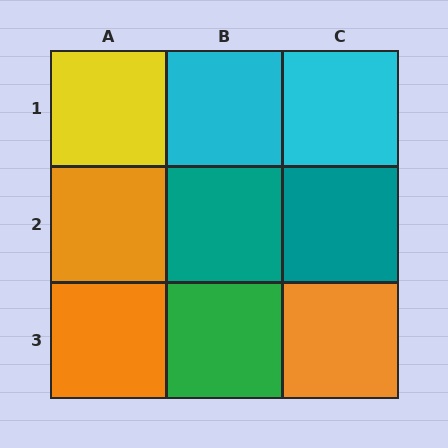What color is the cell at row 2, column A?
Orange.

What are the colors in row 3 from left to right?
Orange, green, orange.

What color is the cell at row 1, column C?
Cyan.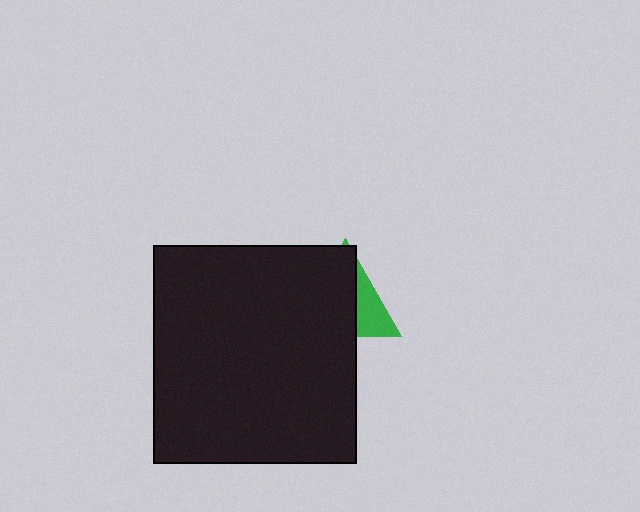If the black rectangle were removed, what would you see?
You would see the complete green triangle.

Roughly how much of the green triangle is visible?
A small part of it is visible (roughly 32%).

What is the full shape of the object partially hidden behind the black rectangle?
The partially hidden object is a green triangle.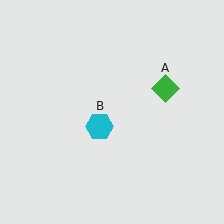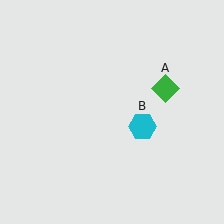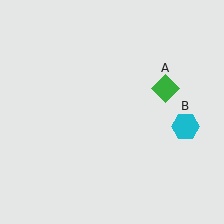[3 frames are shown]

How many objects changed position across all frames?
1 object changed position: cyan hexagon (object B).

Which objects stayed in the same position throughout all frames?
Green diamond (object A) remained stationary.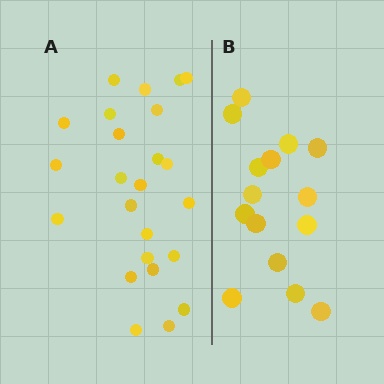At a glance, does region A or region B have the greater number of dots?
Region A (the left region) has more dots.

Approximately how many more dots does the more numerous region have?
Region A has roughly 8 or so more dots than region B.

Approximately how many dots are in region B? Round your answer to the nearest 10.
About 20 dots. (The exact count is 15, which rounds to 20.)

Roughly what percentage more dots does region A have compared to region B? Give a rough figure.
About 60% more.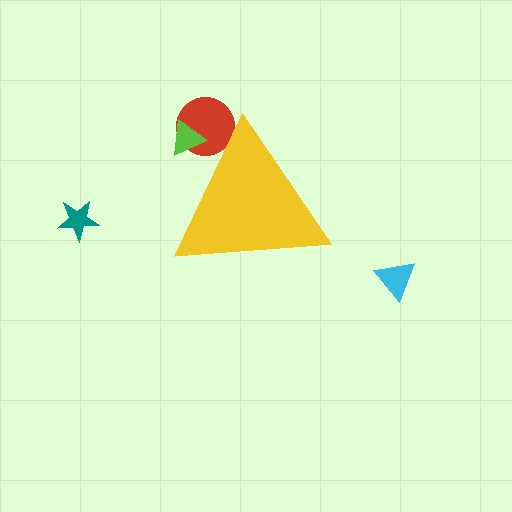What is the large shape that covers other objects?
A yellow triangle.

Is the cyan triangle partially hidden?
No, the cyan triangle is fully visible.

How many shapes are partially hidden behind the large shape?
2 shapes are partially hidden.